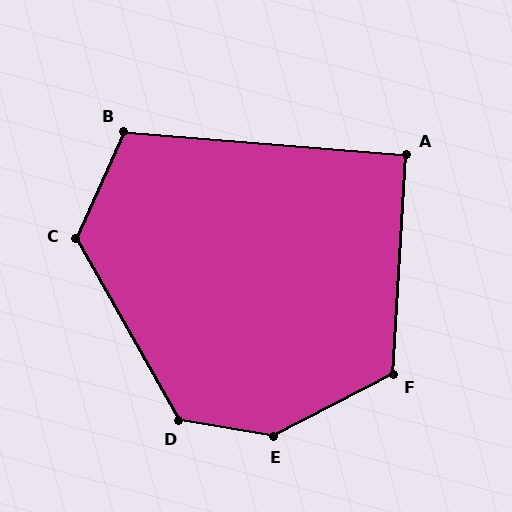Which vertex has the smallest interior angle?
A, at approximately 91 degrees.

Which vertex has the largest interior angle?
E, at approximately 143 degrees.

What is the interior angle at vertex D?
Approximately 130 degrees (obtuse).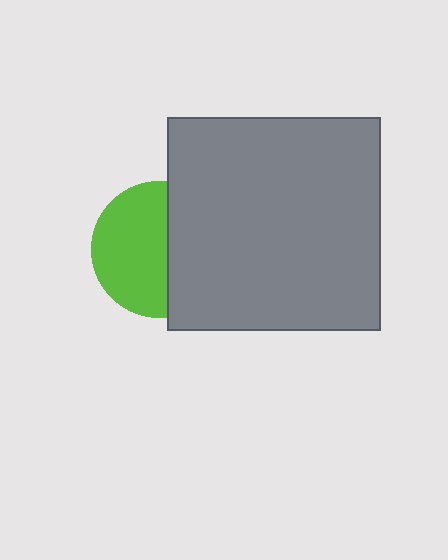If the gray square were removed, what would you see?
You would see the complete lime circle.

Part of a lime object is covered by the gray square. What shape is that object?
It is a circle.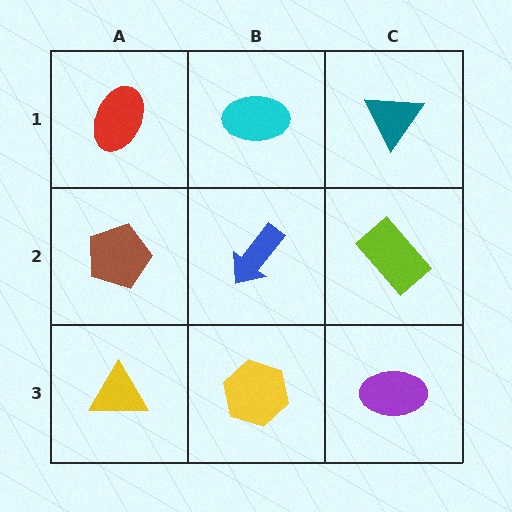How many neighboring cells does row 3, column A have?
2.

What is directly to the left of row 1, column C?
A cyan ellipse.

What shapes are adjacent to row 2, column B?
A cyan ellipse (row 1, column B), a yellow hexagon (row 3, column B), a brown pentagon (row 2, column A), a lime rectangle (row 2, column C).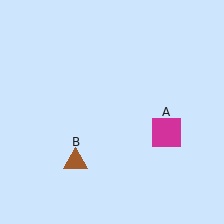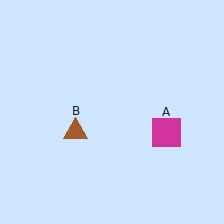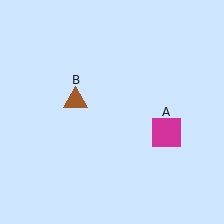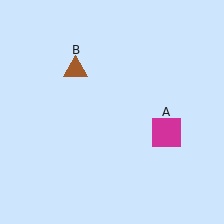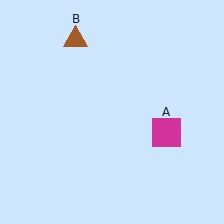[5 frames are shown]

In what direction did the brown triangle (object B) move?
The brown triangle (object B) moved up.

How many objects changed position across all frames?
1 object changed position: brown triangle (object B).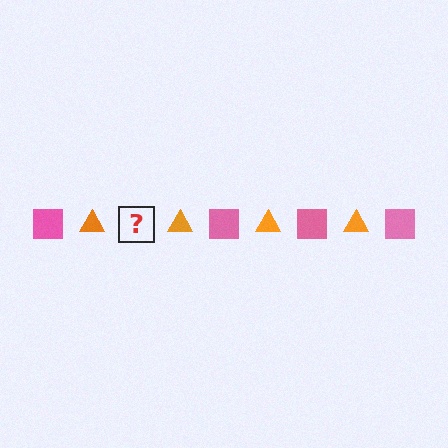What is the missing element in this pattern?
The missing element is a pink square.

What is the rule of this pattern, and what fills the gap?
The rule is that the pattern alternates between pink square and orange triangle. The gap should be filled with a pink square.